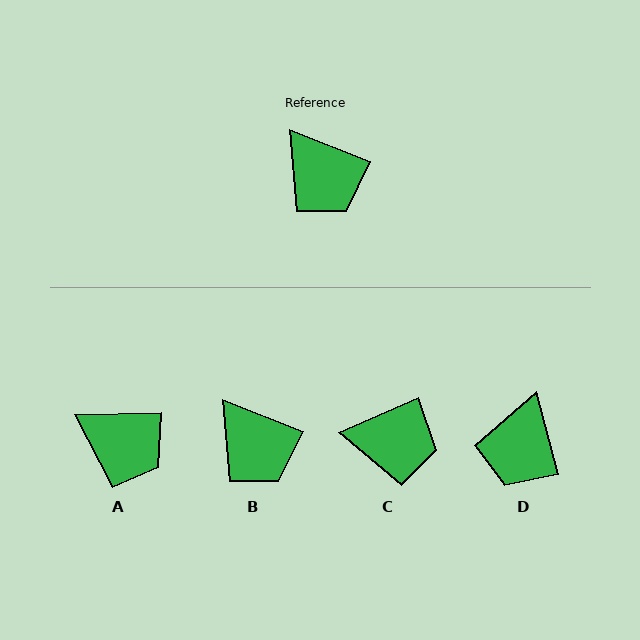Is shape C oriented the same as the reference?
No, it is off by about 45 degrees.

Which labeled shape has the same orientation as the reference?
B.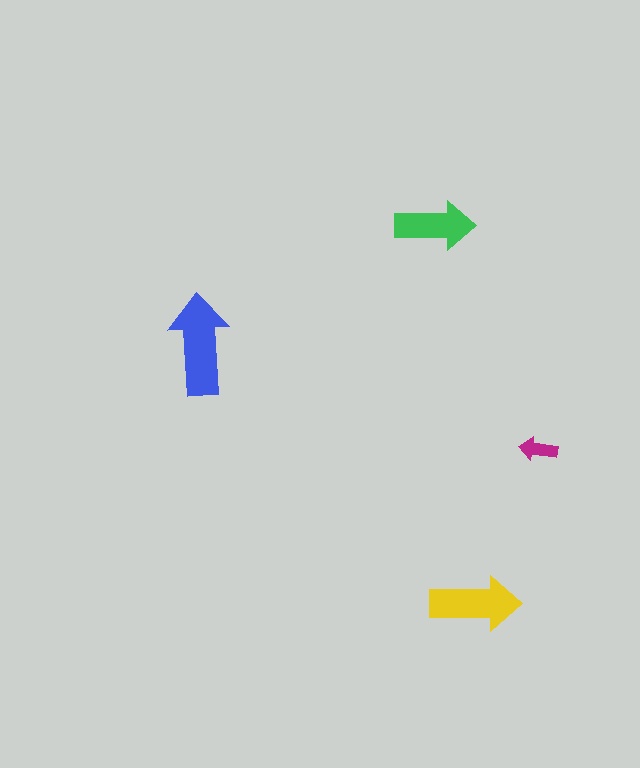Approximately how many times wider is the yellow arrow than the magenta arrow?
About 2.5 times wider.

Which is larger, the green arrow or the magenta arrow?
The green one.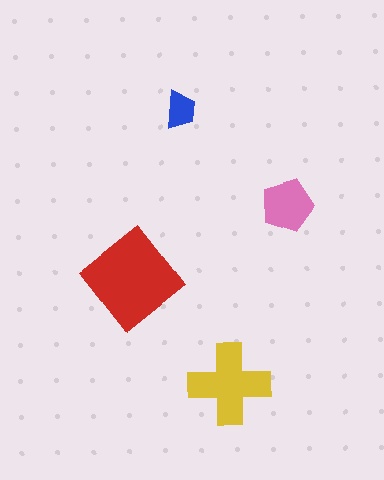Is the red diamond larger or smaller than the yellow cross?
Larger.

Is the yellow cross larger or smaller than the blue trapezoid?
Larger.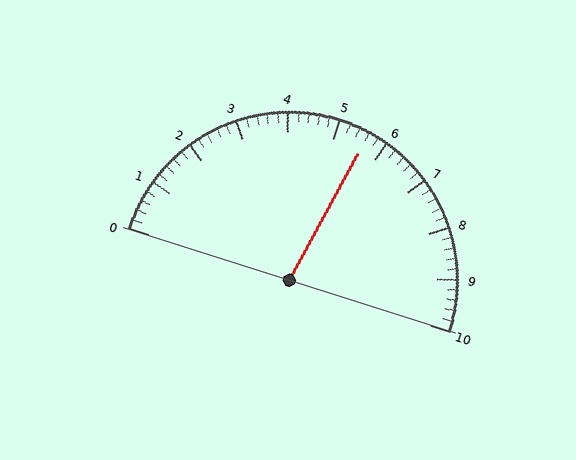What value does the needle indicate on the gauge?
The needle indicates approximately 5.6.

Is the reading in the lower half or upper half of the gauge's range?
The reading is in the upper half of the range (0 to 10).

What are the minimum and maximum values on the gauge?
The gauge ranges from 0 to 10.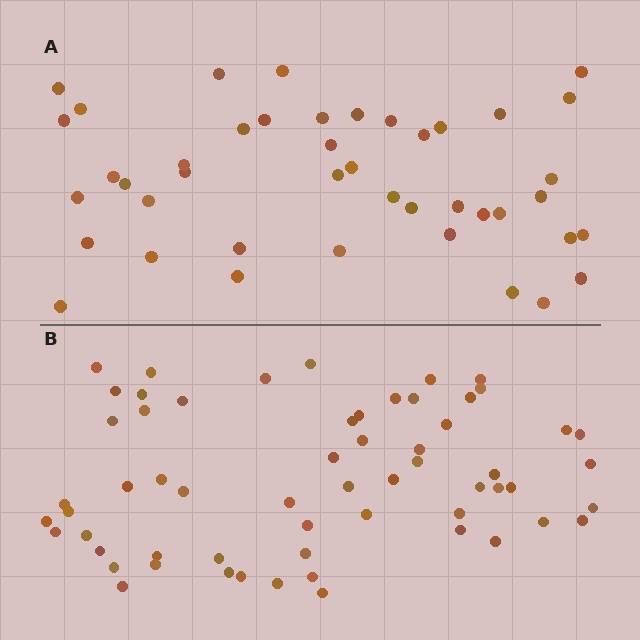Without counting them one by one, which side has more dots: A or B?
Region B (the bottom region) has more dots.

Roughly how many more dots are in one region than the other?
Region B has approximately 15 more dots than region A.